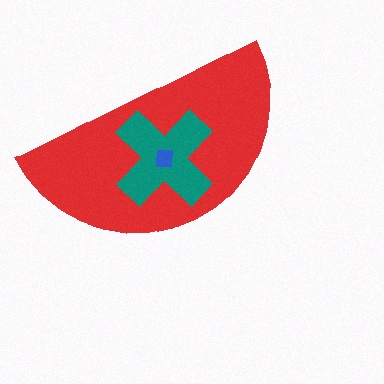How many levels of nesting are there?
3.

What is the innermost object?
The blue square.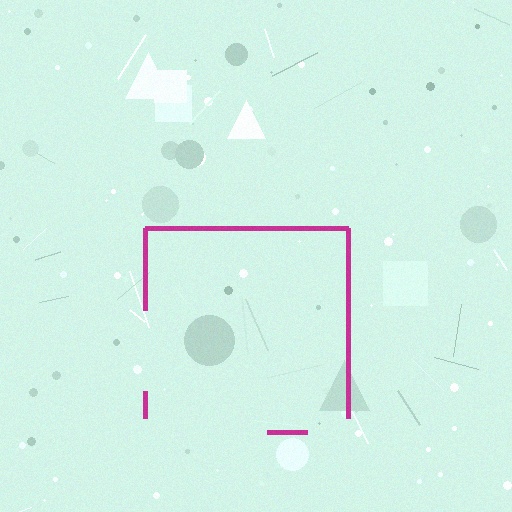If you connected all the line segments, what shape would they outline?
They would outline a square.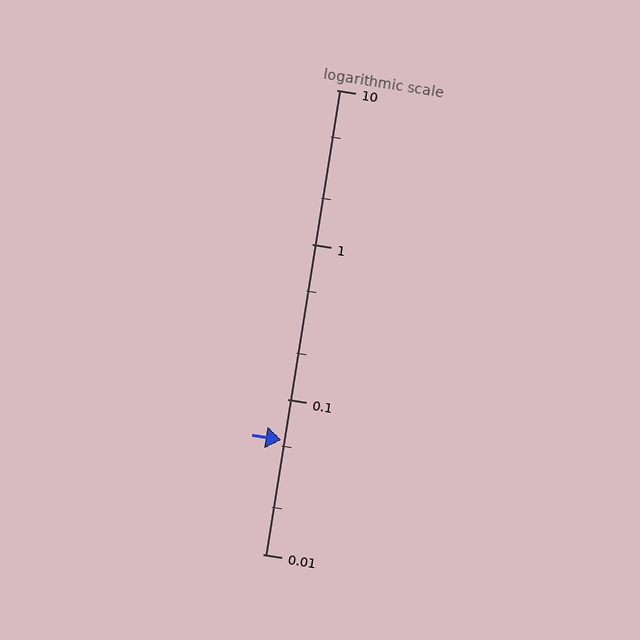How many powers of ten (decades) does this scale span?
The scale spans 3 decades, from 0.01 to 10.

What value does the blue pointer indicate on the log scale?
The pointer indicates approximately 0.055.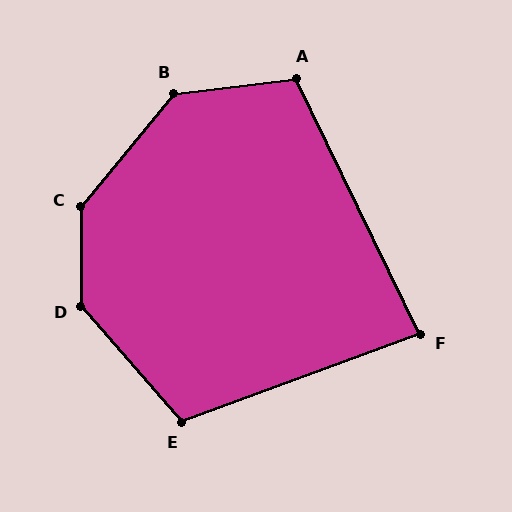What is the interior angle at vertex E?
Approximately 111 degrees (obtuse).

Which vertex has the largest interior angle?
C, at approximately 140 degrees.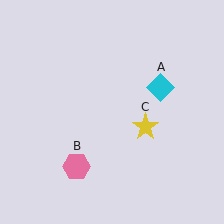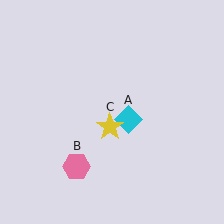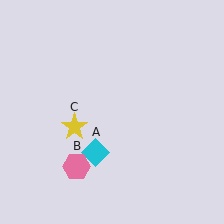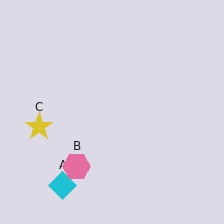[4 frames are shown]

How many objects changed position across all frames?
2 objects changed position: cyan diamond (object A), yellow star (object C).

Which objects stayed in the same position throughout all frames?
Pink hexagon (object B) remained stationary.